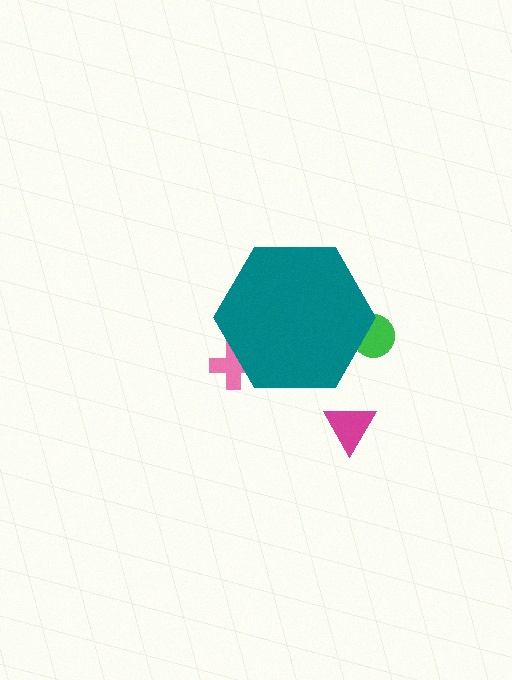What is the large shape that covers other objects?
A teal hexagon.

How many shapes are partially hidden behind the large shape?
2 shapes are partially hidden.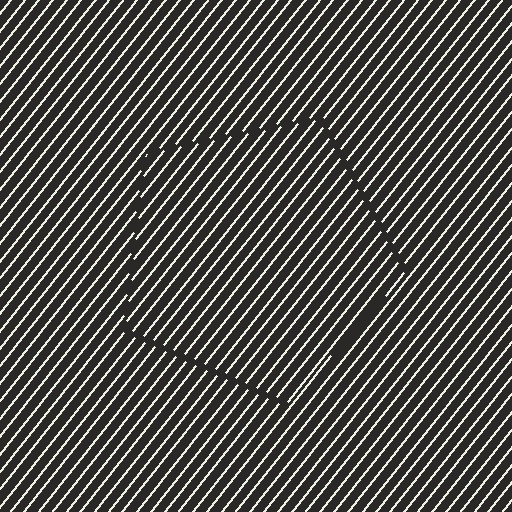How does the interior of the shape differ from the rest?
The interior of the shape contains the same grating, shifted by half a period — the contour is defined by the phase discontinuity where line-ends from the inner and outer gratings abut.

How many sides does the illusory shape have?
5 sides — the line-ends trace a pentagon.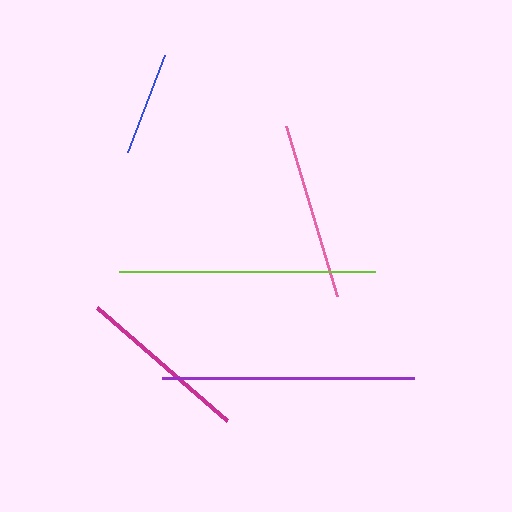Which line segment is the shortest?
The blue line is the shortest at approximately 104 pixels.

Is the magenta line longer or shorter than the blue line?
The magenta line is longer than the blue line.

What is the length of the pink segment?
The pink segment is approximately 178 pixels long.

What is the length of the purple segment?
The purple segment is approximately 251 pixels long.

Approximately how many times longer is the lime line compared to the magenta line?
The lime line is approximately 1.5 times the length of the magenta line.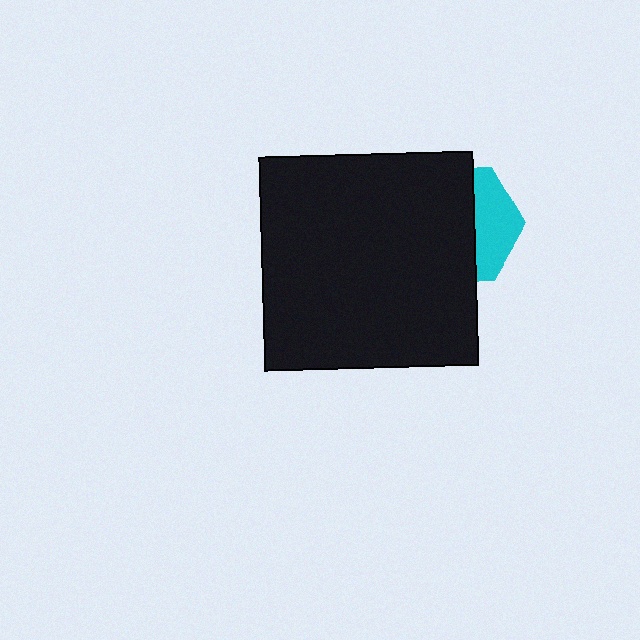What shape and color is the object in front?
The object in front is a black square.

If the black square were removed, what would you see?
You would see the complete cyan hexagon.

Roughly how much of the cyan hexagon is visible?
A small part of it is visible (roughly 35%).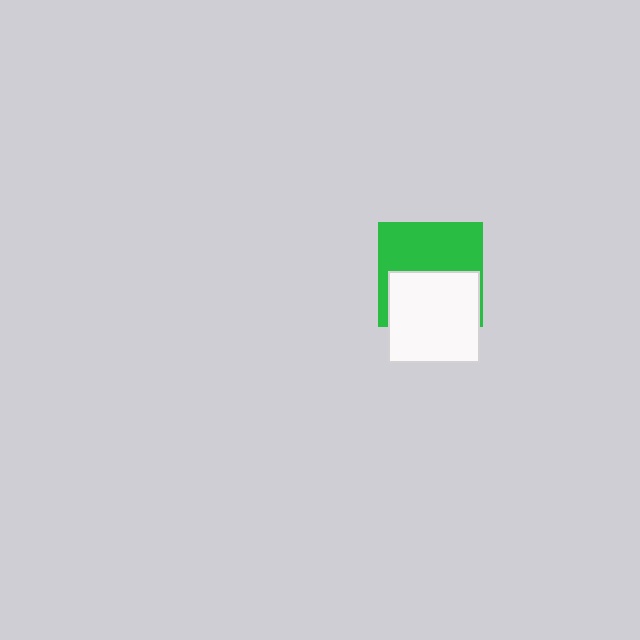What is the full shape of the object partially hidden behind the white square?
The partially hidden object is a green square.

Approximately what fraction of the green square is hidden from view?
Roughly 46% of the green square is hidden behind the white square.